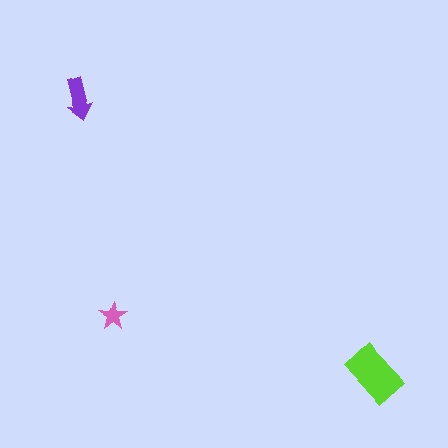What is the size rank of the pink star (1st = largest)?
3rd.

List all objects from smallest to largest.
The pink star, the purple arrow, the lime rectangle.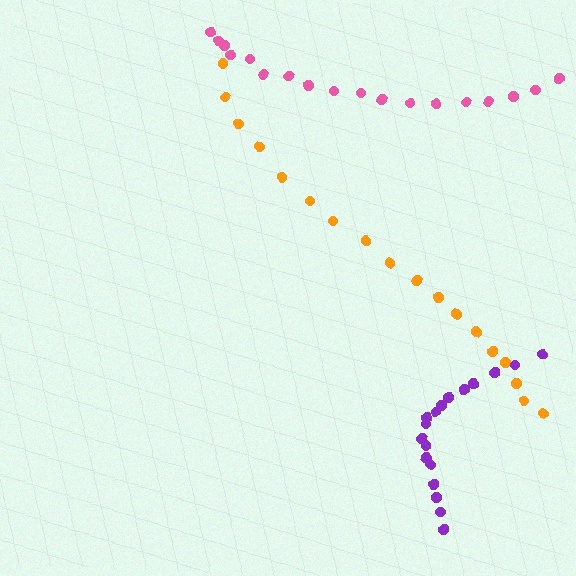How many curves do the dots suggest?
There are 3 distinct paths.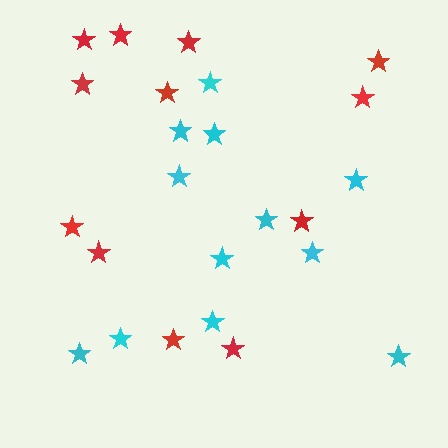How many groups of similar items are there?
There are 2 groups: one group of cyan stars (12) and one group of red stars (12).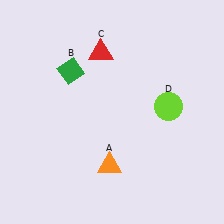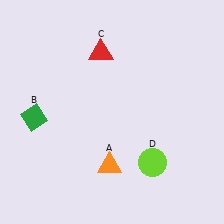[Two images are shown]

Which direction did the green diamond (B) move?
The green diamond (B) moved down.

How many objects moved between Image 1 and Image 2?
2 objects moved between the two images.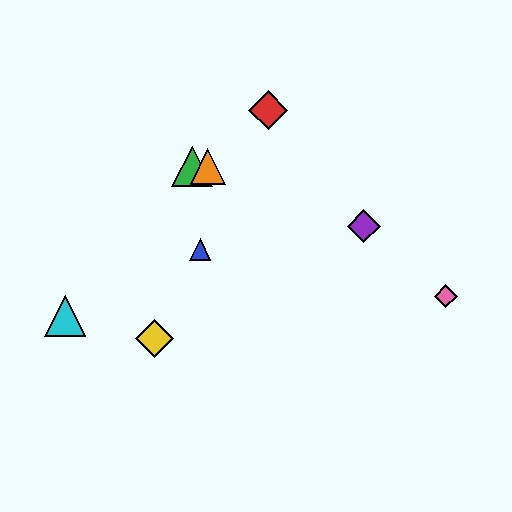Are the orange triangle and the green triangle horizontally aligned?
Yes, both are at y≈167.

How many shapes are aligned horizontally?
2 shapes (the green triangle, the orange triangle) are aligned horizontally.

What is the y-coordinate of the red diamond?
The red diamond is at y≈110.